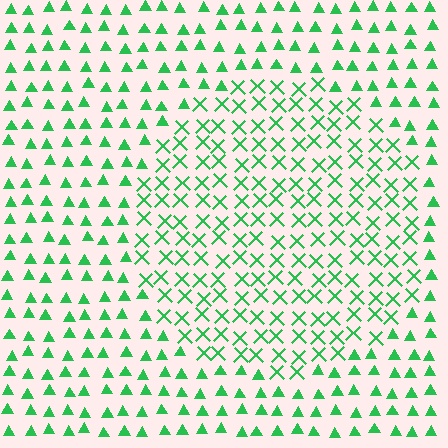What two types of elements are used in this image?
The image uses X marks inside the circle region and triangles outside it.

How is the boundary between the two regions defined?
The boundary is defined by a change in element shape: X marks inside vs. triangles outside. All elements share the same color and spacing.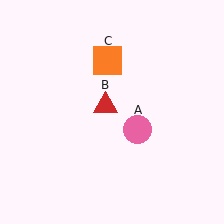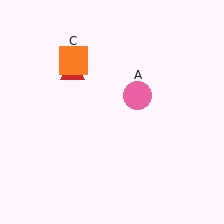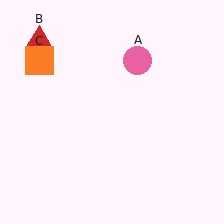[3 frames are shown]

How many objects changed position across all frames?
3 objects changed position: pink circle (object A), red triangle (object B), orange square (object C).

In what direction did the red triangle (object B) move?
The red triangle (object B) moved up and to the left.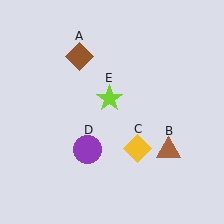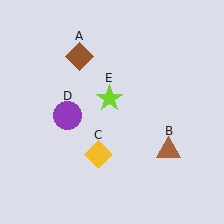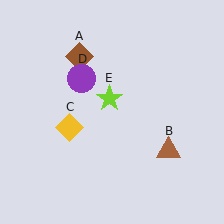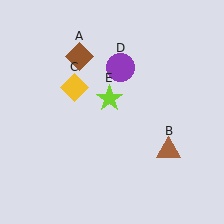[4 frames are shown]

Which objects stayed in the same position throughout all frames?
Brown diamond (object A) and brown triangle (object B) and lime star (object E) remained stationary.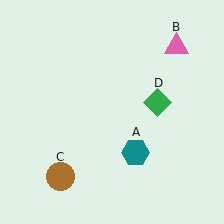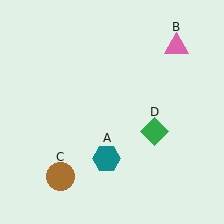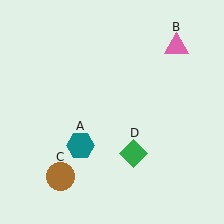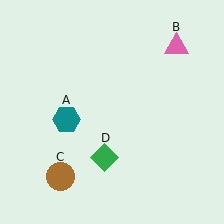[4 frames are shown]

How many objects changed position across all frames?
2 objects changed position: teal hexagon (object A), green diamond (object D).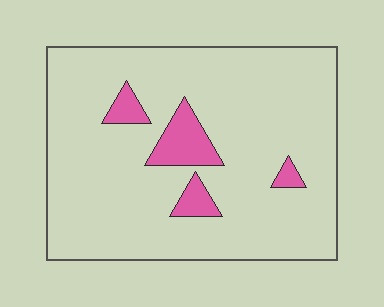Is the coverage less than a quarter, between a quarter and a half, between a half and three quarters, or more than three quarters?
Less than a quarter.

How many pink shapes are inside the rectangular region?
4.